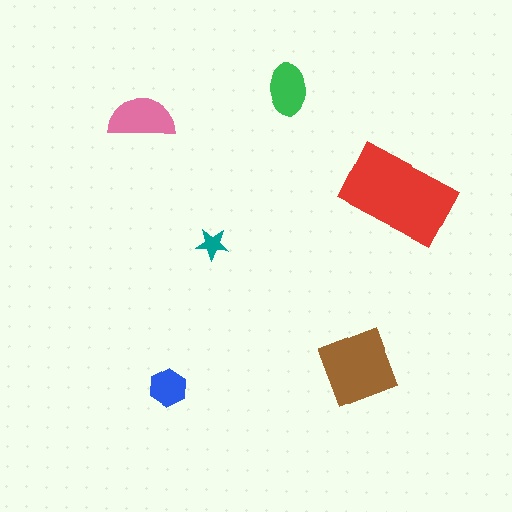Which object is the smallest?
The teal star.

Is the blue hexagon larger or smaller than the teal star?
Larger.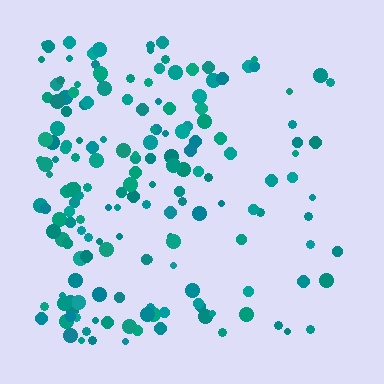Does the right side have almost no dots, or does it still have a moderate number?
Still a moderate number, just noticeably fewer than the left.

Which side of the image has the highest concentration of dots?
The left.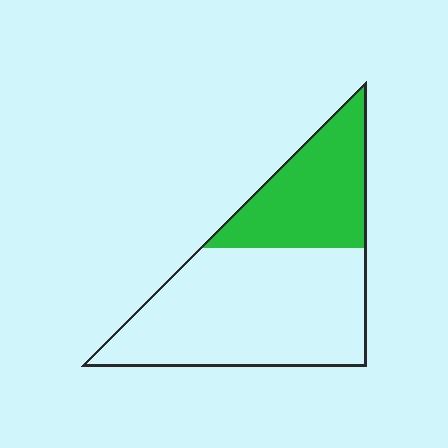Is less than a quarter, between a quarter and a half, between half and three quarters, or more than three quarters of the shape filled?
Between a quarter and a half.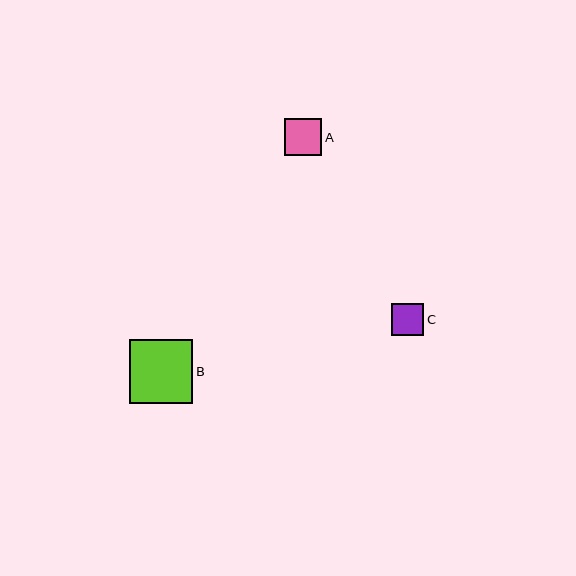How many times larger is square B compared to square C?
Square B is approximately 2.0 times the size of square C.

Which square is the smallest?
Square C is the smallest with a size of approximately 32 pixels.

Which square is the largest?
Square B is the largest with a size of approximately 64 pixels.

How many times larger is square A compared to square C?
Square A is approximately 1.1 times the size of square C.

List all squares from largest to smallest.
From largest to smallest: B, A, C.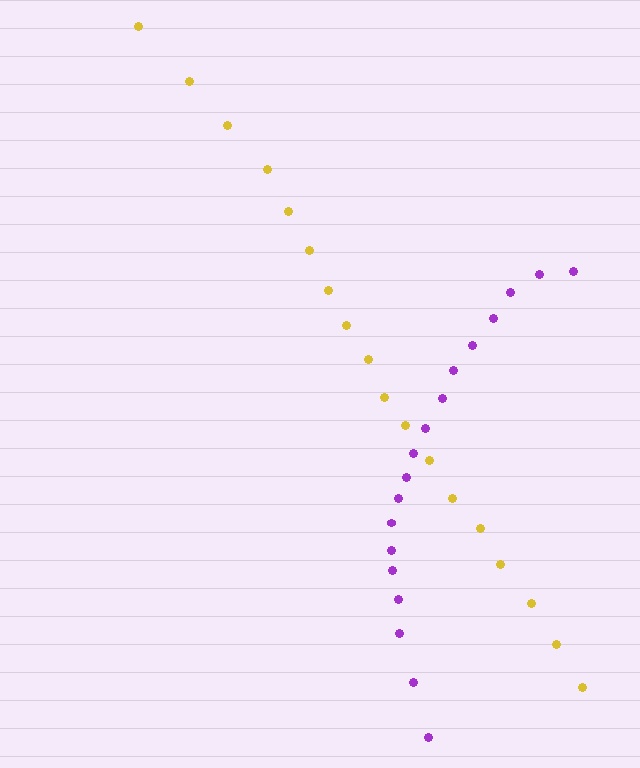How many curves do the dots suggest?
There are 2 distinct paths.